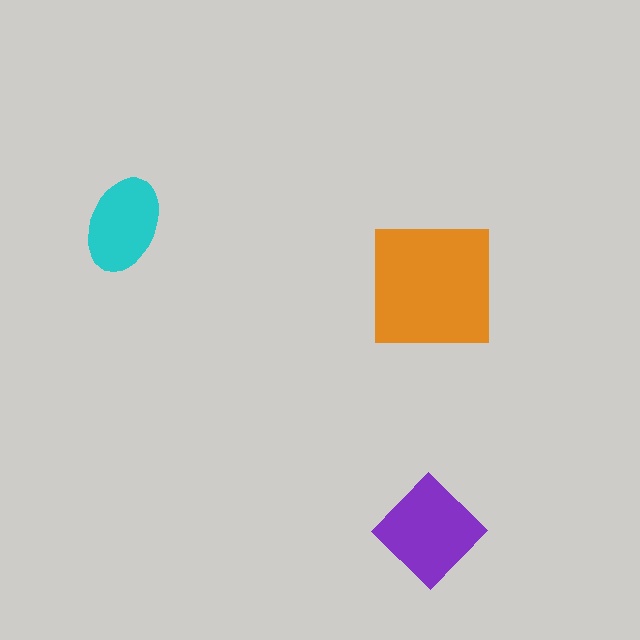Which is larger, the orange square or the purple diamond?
The orange square.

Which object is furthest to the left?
The cyan ellipse is leftmost.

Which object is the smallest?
The cyan ellipse.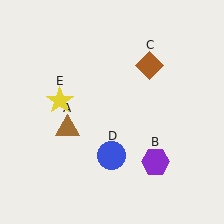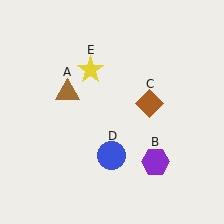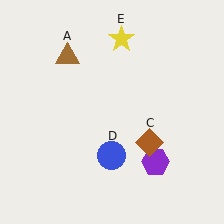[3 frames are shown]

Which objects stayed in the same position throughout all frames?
Purple hexagon (object B) and blue circle (object D) remained stationary.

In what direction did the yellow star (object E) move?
The yellow star (object E) moved up and to the right.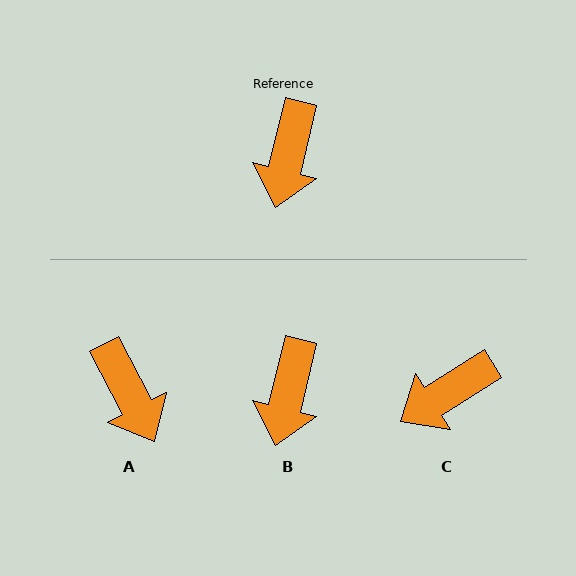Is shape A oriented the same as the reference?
No, it is off by about 41 degrees.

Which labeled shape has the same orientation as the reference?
B.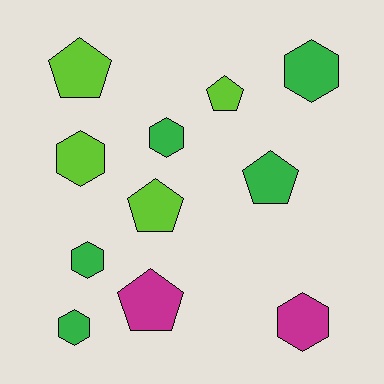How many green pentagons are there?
There is 1 green pentagon.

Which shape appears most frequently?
Hexagon, with 6 objects.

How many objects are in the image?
There are 11 objects.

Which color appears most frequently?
Green, with 5 objects.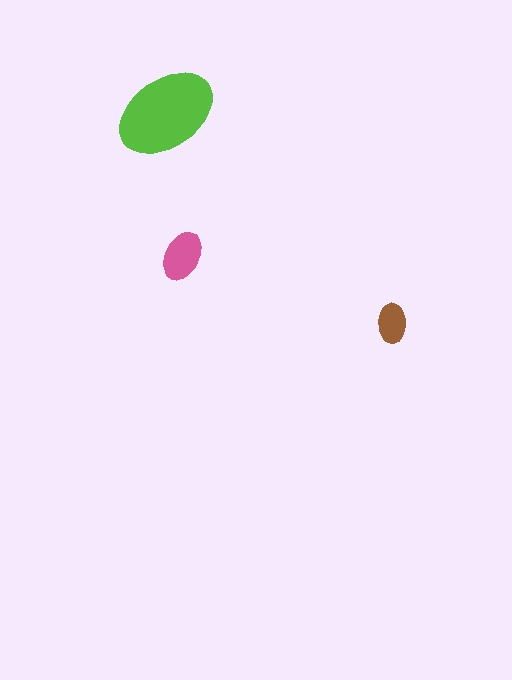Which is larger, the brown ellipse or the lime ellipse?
The lime one.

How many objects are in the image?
There are 3 objects in the image.